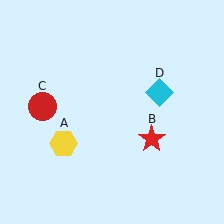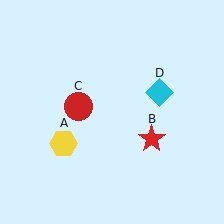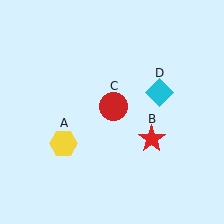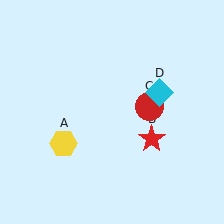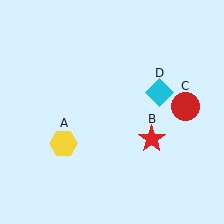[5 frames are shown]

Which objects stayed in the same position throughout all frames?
Yellow hexagon (object A) and red star (object B) and cyan diamond (object D) remained stationary.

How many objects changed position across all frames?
1 object changed position: red circle (object C).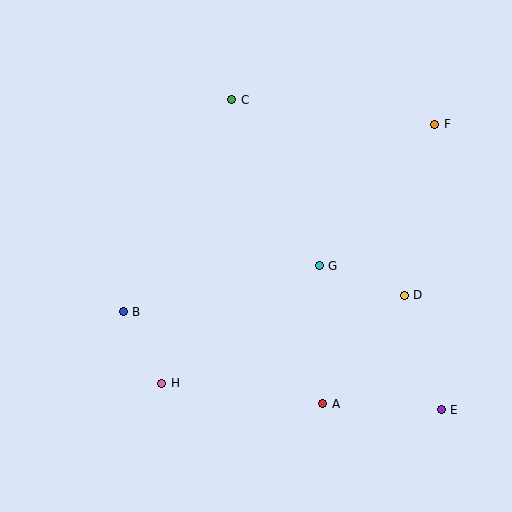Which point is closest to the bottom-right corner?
Point E is closest to the bottom-right corner.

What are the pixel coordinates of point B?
Point B is at (123, 312).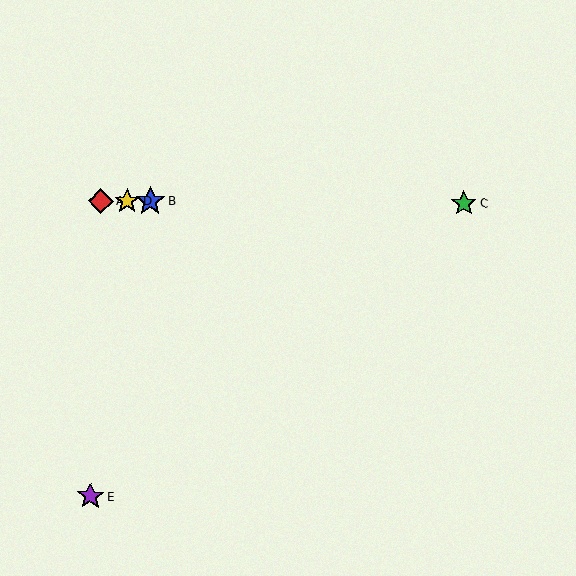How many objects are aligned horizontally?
4 objects (A, B, C, D) are aligned horizontally.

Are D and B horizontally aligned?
Yes, both are at y≈201.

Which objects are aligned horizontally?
Objects A, B, C, D are aligned horizontally.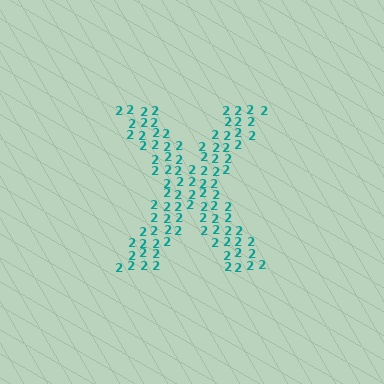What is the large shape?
The large shape is the letter X.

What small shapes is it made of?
It is made of small digit 2's.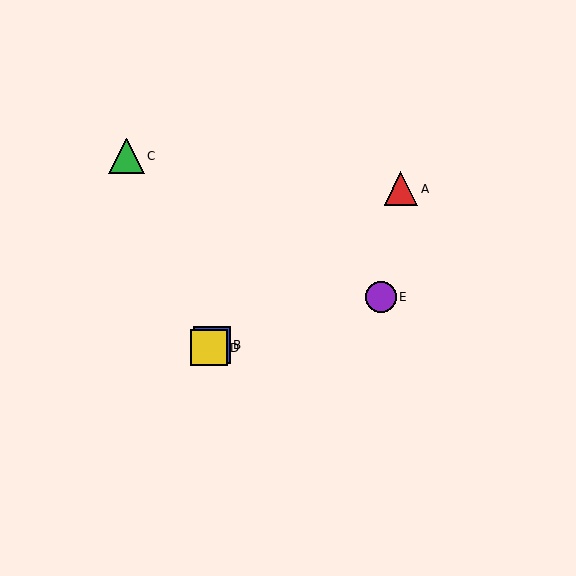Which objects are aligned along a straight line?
Objects A, B, D are aligned along a straight line.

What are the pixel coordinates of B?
Object B is at (212, 345).